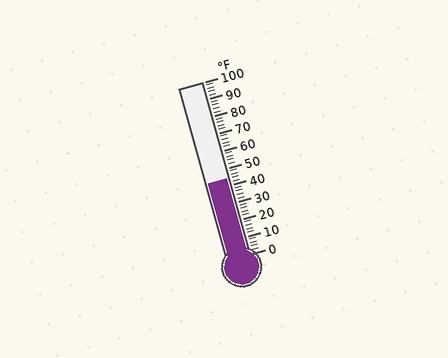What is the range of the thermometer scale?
The thermometer scale ranges from 0°F to 100°F.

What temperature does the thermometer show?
The thermometer shows approximately 44°F.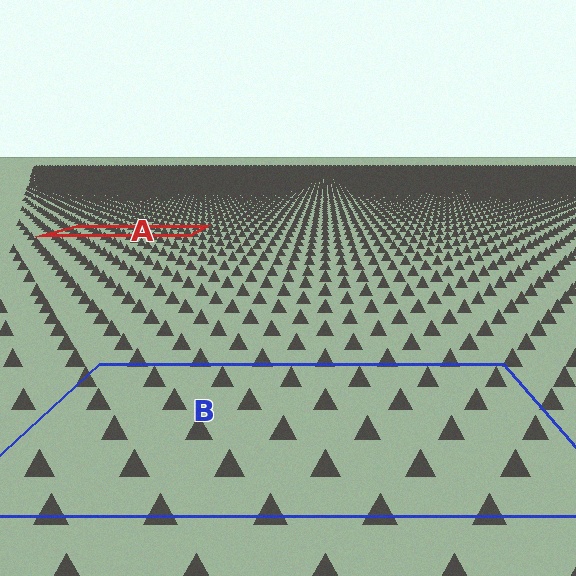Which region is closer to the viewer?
Region B is closer. The texture elements there are larger and more spread out.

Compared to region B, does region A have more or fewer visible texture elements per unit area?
Region A has more texture elements per unit area — they are packed more densely because it is farther away.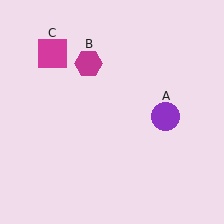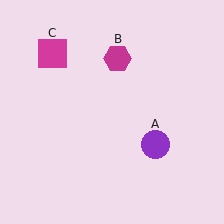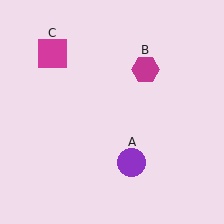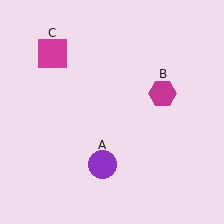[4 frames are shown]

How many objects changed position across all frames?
2 objects changed position: purple circle (object A), magenta hexagon (object B).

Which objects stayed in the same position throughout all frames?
Magenta square (object C) remained stationary.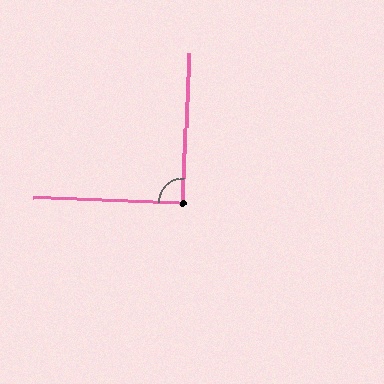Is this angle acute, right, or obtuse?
It is approximately a right angle.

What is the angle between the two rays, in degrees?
Approximately 90 degrees.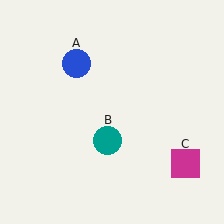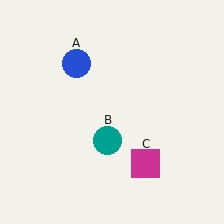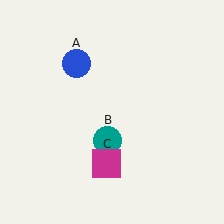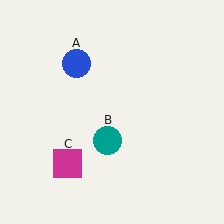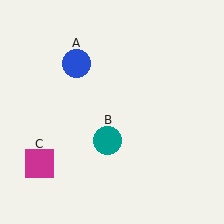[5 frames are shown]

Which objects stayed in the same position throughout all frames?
Blue circle (object A) and teal circle (object B) remained stationary.